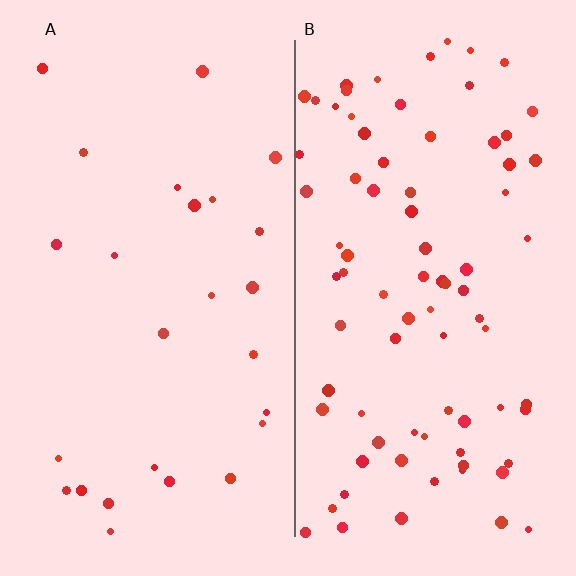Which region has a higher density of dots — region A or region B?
B (the right).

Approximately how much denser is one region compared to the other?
Approximately 3.2× — region B over region A.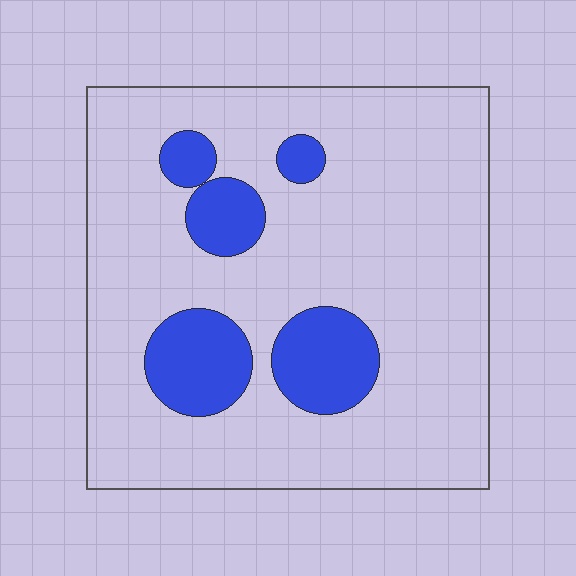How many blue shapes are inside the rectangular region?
5.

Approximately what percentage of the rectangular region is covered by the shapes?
Approximately 15%.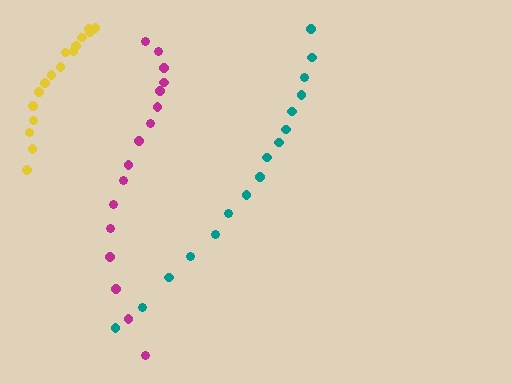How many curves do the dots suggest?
There are 3 distinct paths.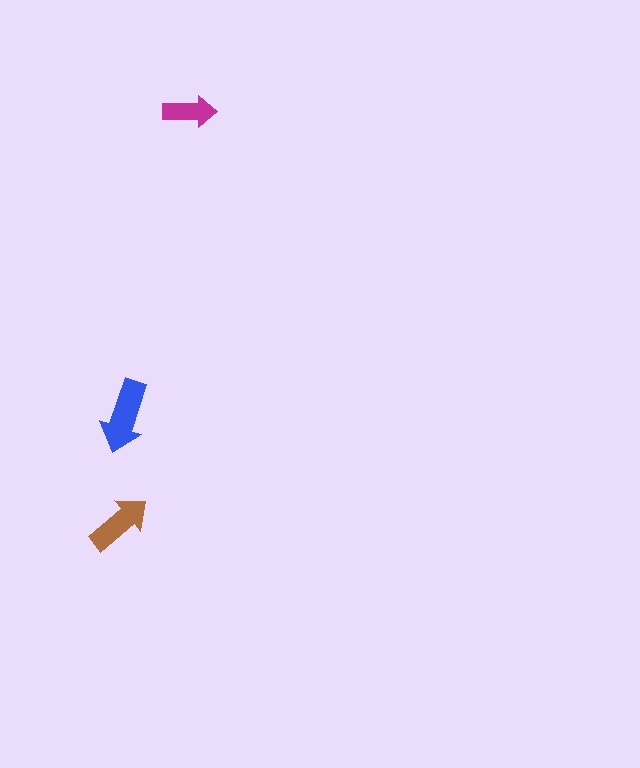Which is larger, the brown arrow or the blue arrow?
The blue one.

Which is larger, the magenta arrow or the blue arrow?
The blue one.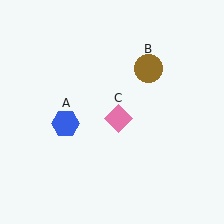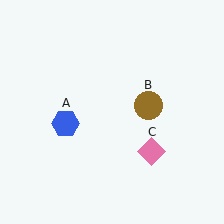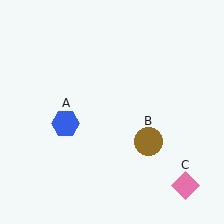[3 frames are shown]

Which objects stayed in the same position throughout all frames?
Blue hexagon (object A) remained stationary.